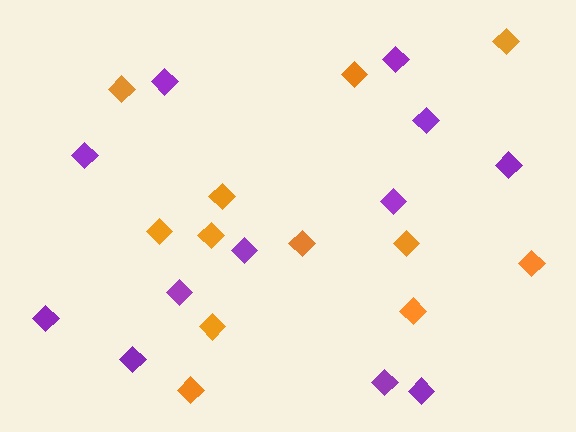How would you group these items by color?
There are 2 groups: one group of purple diamonds (12) and one group of orange diamonds (12).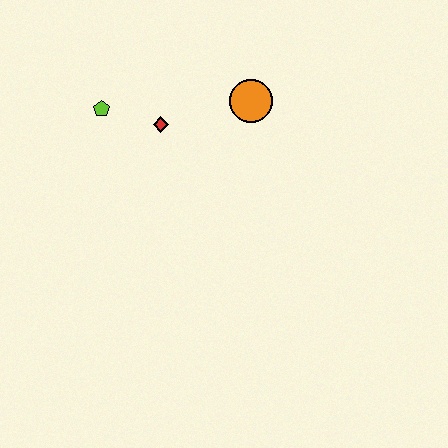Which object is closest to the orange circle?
The red diamond is closest to the orange circle.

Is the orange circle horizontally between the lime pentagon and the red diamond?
No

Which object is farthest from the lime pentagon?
The orange circle is farthest from the lime pentagon.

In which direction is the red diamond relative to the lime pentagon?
The red diamond is to the right of the lime pentagon.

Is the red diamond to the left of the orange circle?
Yes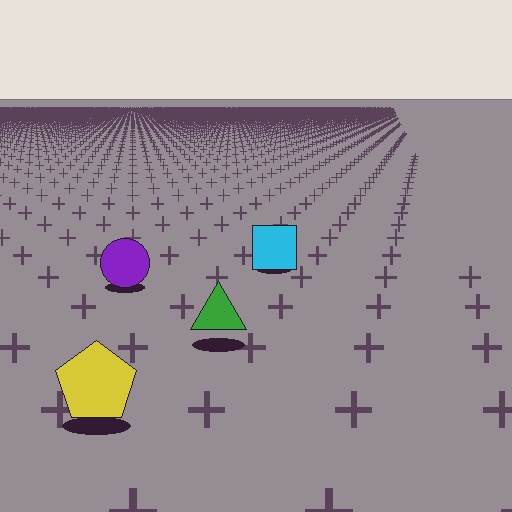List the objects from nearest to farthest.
From nearest to farthest: the yellow pentagon, the green triangle, the purple circle, the cyan square.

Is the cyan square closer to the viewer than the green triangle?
No. The green triangle is closer — you can tell from the texture gradient: the ground texture is coarser near it.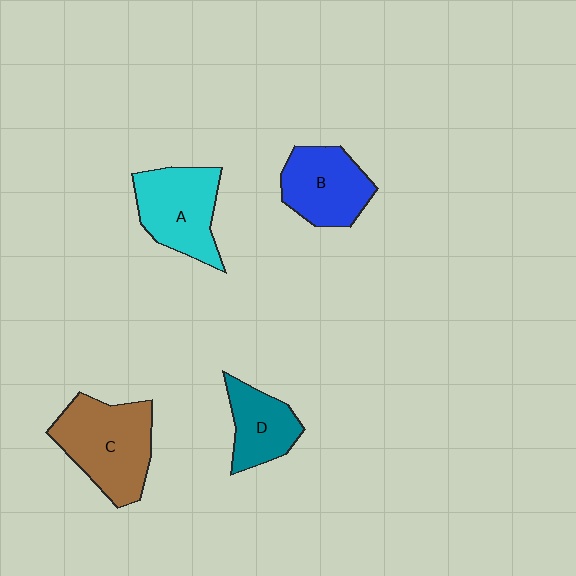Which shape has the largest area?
Shape C (brown).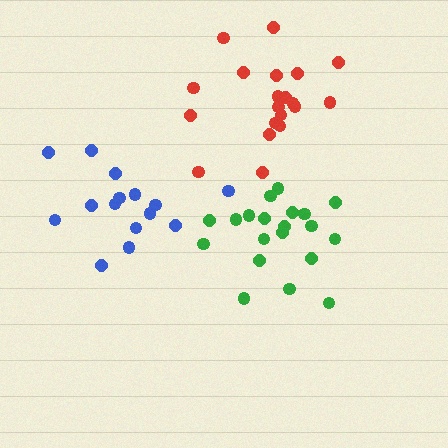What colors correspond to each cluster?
The clusters are colored: blue, green, red.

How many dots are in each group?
Group 1: 15 dots, Group 2: 20 dots, Group 3: 20 dots (55 total).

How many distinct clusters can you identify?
There are 3 distinct clusters.